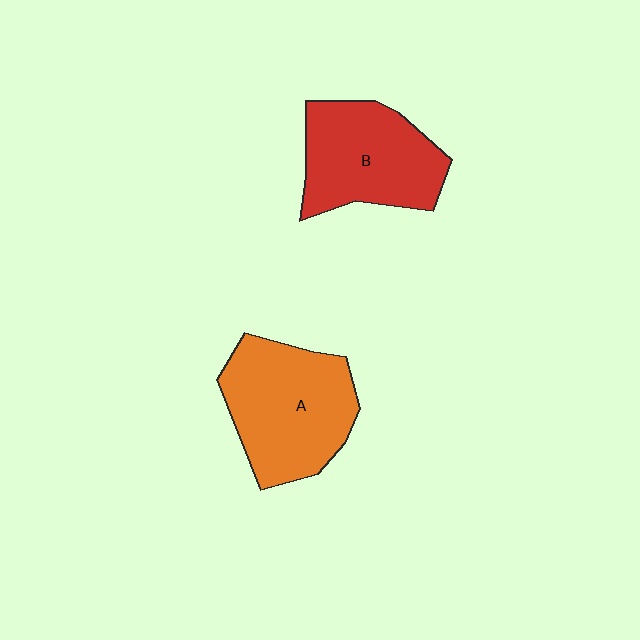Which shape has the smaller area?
Shape B (red).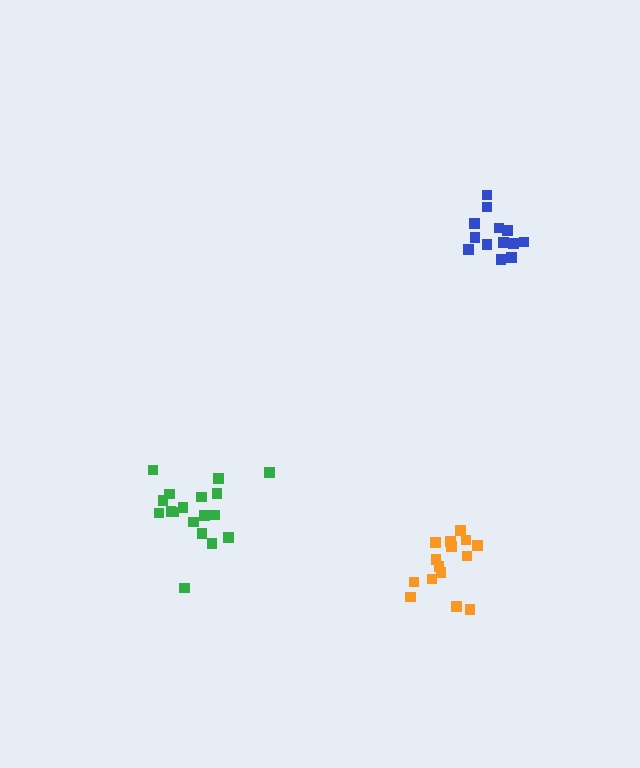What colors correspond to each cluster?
The clusters are colored: orange, green, blue.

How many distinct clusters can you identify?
There are 3 distinct clusters.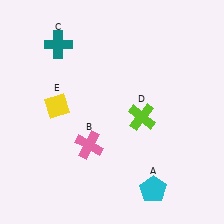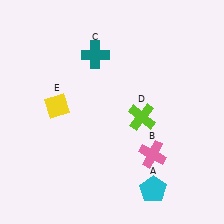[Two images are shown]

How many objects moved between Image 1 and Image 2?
2 objects moved between the two images.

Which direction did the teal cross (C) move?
The teal cross (C) moved right.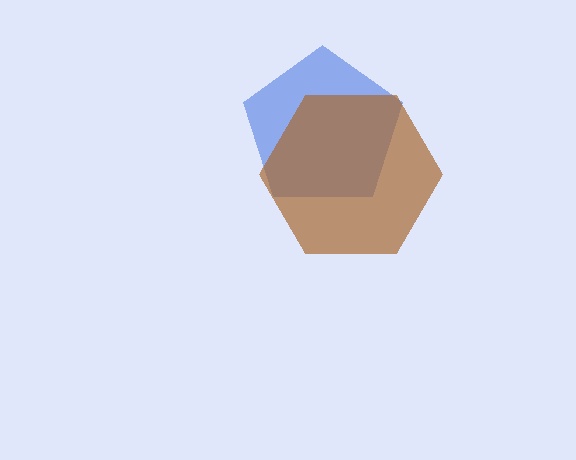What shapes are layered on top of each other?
The layered shapes are: a blue pentagon, a brown hexagon.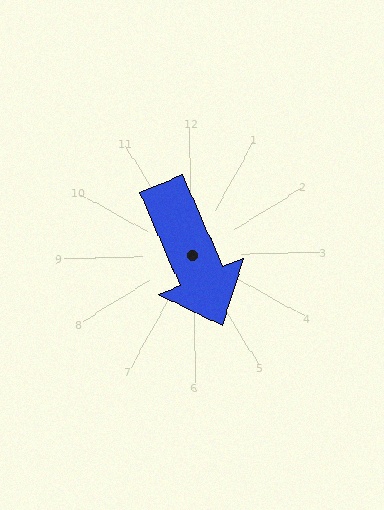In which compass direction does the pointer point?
South.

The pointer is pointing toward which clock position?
Roughly 5 o'clock.